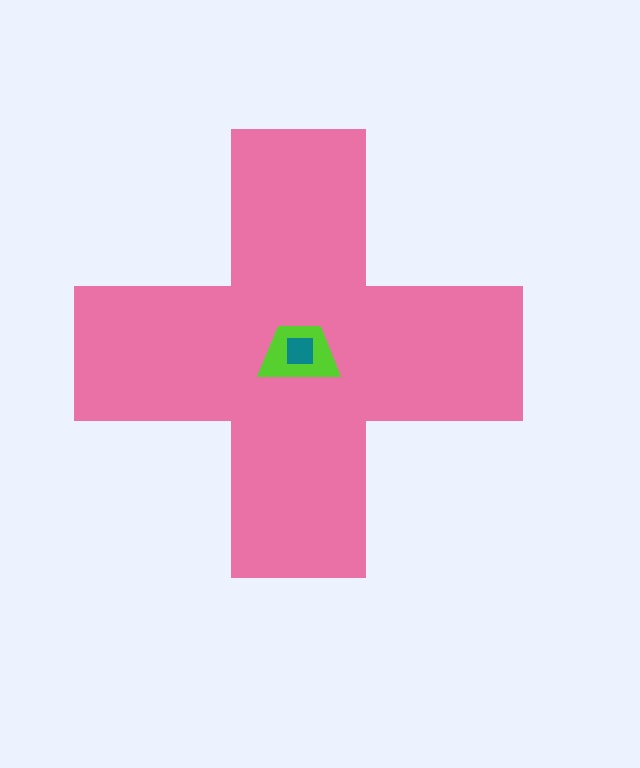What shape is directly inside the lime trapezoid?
The teal square.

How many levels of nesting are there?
3.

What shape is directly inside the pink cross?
The lime trapezoid.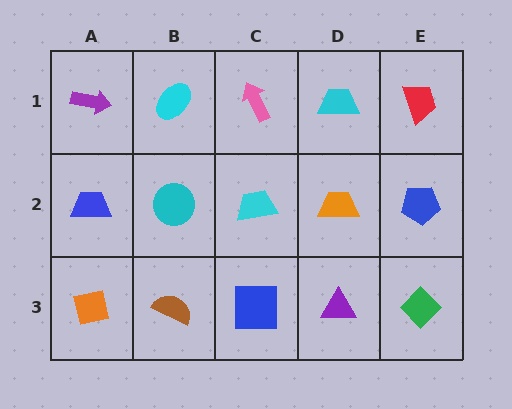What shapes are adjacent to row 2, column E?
A red trapezoid (row 1, column E), a green diamond (row 3, column E), an orange trapezoid (row 2, column D).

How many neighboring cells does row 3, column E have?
2.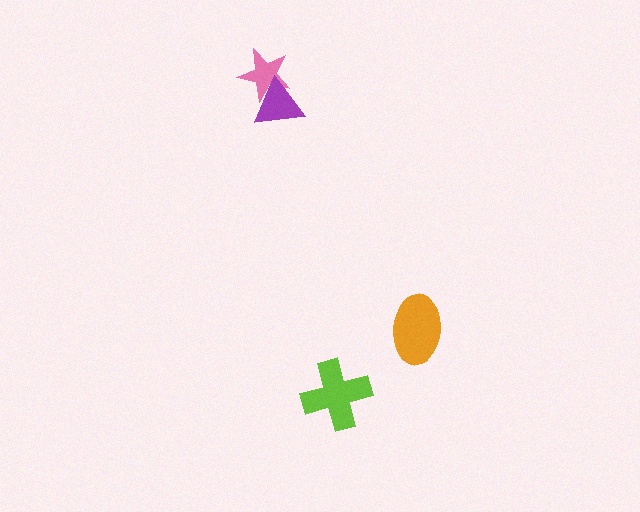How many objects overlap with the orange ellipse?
0 objects overlap with the orange ellipse.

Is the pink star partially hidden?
Yes, it is partially covered by another shape.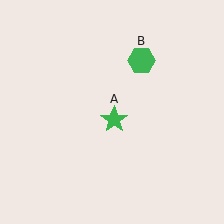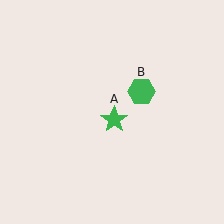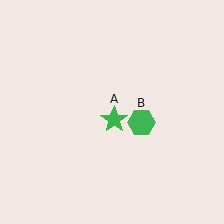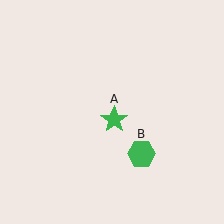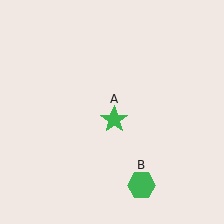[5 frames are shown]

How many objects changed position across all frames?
1 object changed position: green hexagon (object B).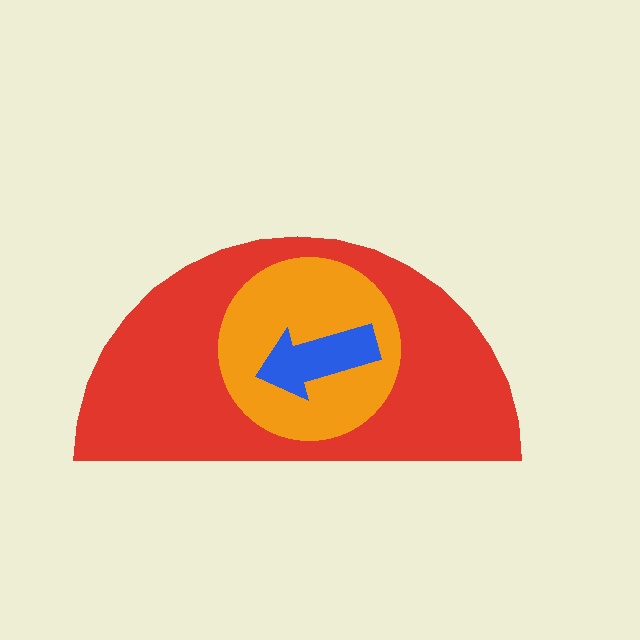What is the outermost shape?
The red semicircle.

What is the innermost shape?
The blue arrow.